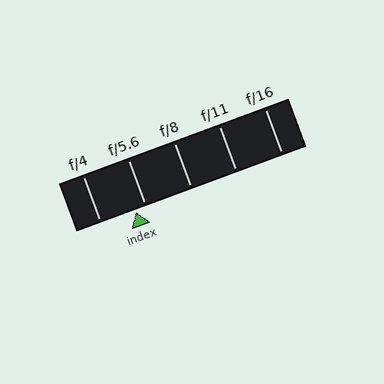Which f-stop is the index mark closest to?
The index mark is closest to f/5.6.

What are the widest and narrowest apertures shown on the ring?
The widest aperture shown is f/4 and the narrowest is f/16.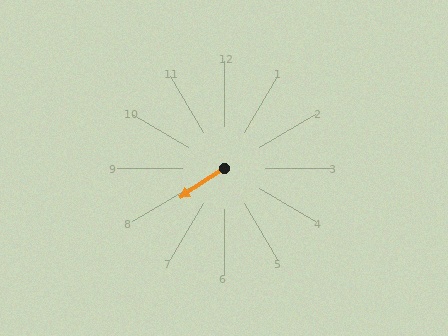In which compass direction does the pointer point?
Southwest.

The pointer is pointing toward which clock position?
Roughly 8 o'clock.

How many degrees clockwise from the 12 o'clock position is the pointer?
Approximately 237 degrees.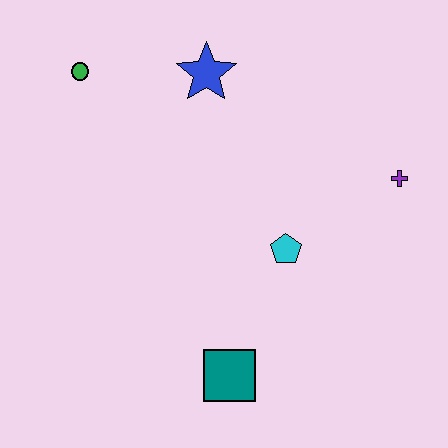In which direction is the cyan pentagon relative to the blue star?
The cyan pentagon is below the blue star.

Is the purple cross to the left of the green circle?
No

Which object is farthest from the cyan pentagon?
The green circle is farthest from the cyan pentagon.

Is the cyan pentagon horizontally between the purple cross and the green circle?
Yes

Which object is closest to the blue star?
The green circle is closest to the blue star.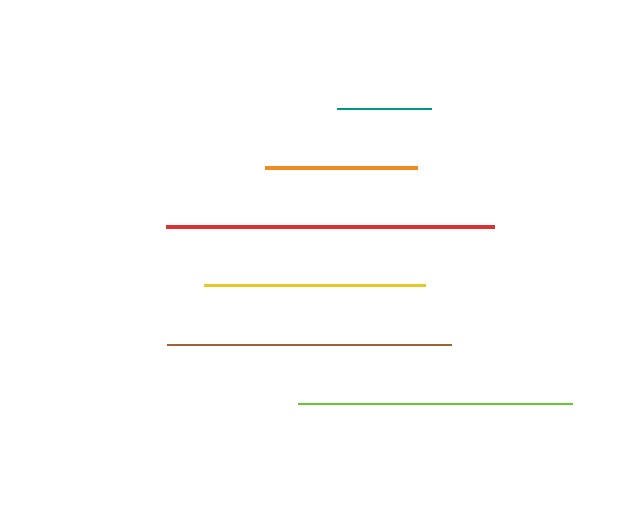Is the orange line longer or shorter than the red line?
The red line is longer than the orange line.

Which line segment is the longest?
The red line is the longest at approximately 328 pixels.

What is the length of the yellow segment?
The yellow segment is approximately 221 pixels long.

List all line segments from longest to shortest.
From longest to shortest: red, brown, lime, yellow, orange, teal.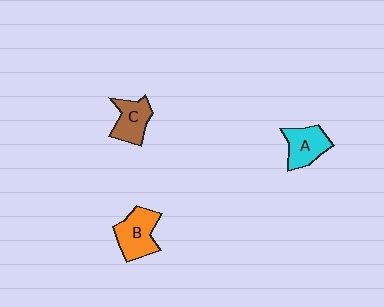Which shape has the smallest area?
Shape C (brown).